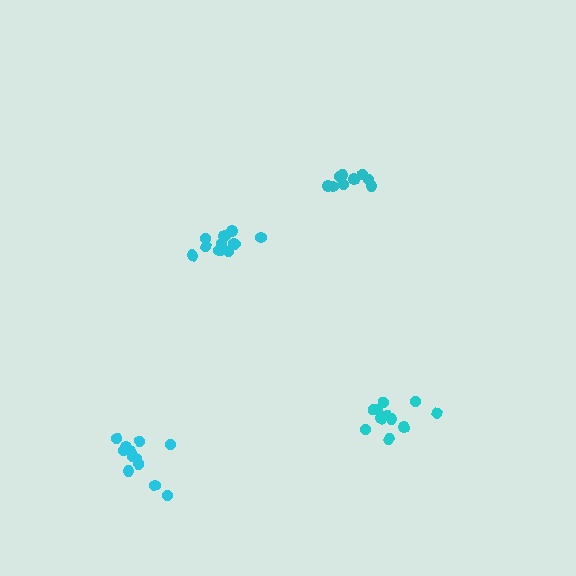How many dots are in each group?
Group 1: 12 dots, Group 2: 12 dots, Group 3: 9 dots, Group 4: 12 dots (45 total).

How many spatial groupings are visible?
There are 4 spatial groupings.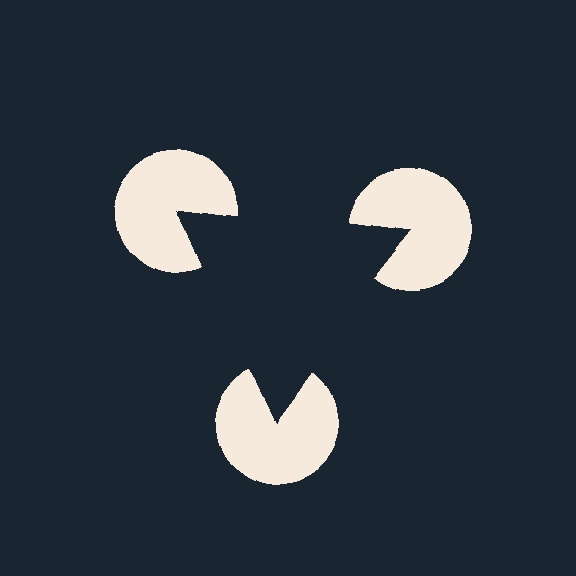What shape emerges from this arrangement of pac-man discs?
An illusory triangle — its edges are inferred from the aligned wedge cuts in the pac-man discs, not physically drawn.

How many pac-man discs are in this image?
There are 3 — one at each vertex of the illusory triangle.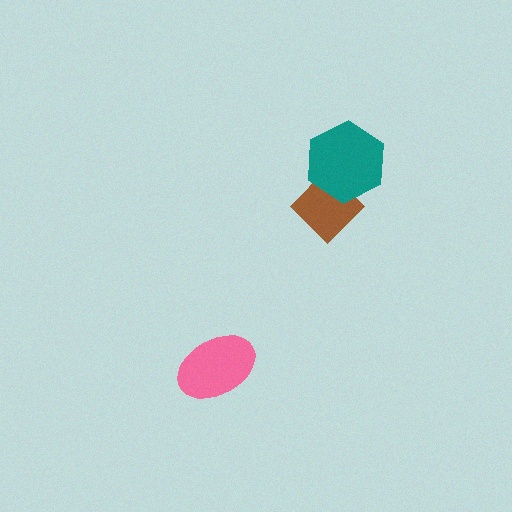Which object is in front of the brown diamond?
The teal hexagon is in front of the brown diamond.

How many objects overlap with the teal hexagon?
1 object overlaps with the teal hexagon.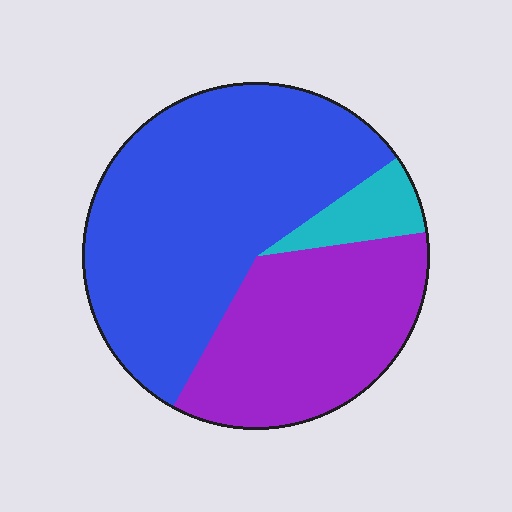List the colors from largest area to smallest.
From largest to smallest: blue, purple, cyan.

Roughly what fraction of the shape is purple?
Purple covers 35% of the shape.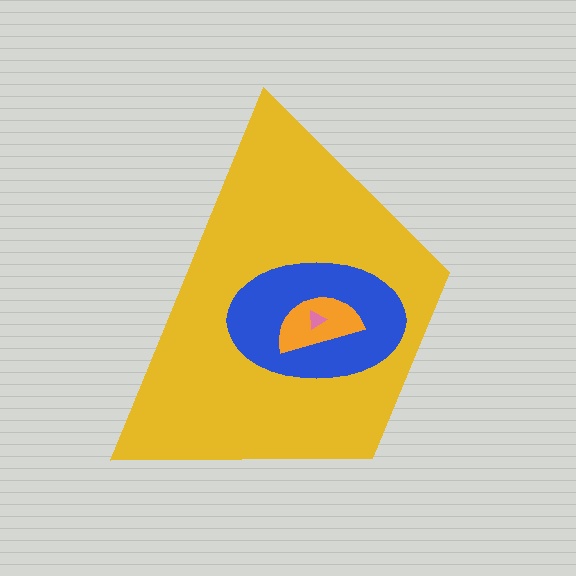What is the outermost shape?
The yellow trapezoid.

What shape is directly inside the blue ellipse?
The orange semicircle.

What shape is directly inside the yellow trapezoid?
The blue ellipse.